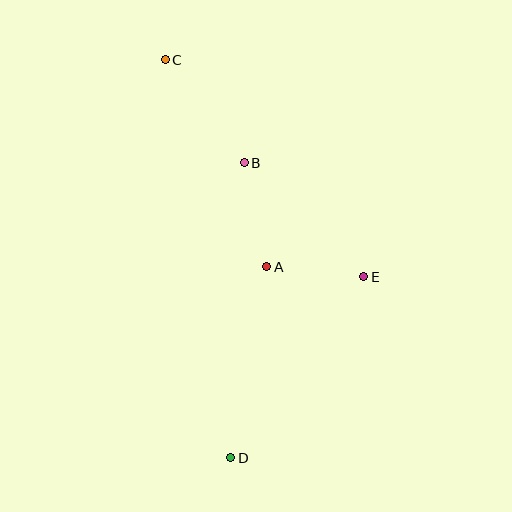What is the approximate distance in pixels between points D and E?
The distance between D and E is approximately 225 pixels.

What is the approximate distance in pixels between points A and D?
The distance between A and D is approximately 194 pixels.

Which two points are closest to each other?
Points A and E are closest to each other.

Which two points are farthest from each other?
Points C and D are farthest from each other.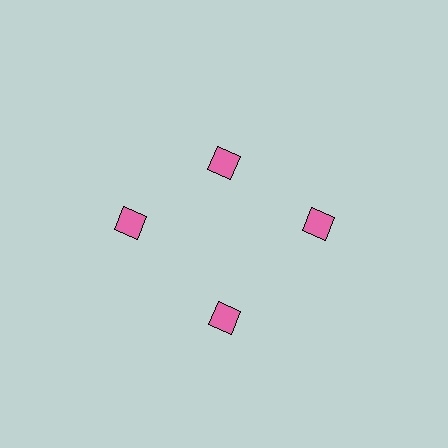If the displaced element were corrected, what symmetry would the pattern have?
It would have 4-fold rotational symmetry — the pattern would map onto itself every 90 degrees.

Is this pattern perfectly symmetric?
No. The 4 pink diamonds are arranged in a ring, but one element near the 12 o'clock position is pulled inward toward the center, breaking the 4-fold rotational symmetry.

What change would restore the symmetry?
The symmetry would be restored by moving it outward, back onto the ring so that all 4 diamonds sit at equal angles and equal distance from the center.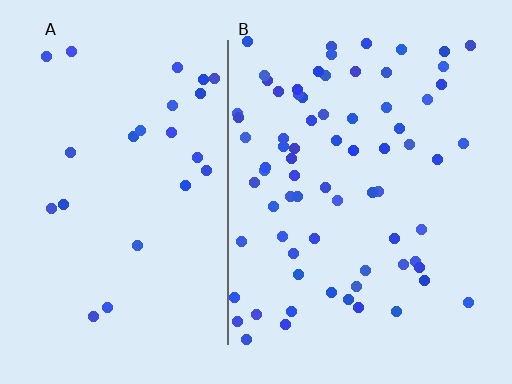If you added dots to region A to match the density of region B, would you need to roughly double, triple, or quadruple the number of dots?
Approximately triple.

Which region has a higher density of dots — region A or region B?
B (the right).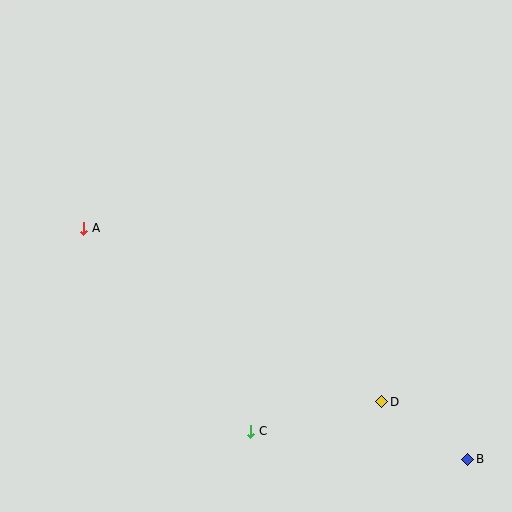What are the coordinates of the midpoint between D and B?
The midpoint between D and B is at (425, 431).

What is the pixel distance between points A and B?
The distance between A and B is 448 pixels.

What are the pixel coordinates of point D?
Point D is at (382, 402).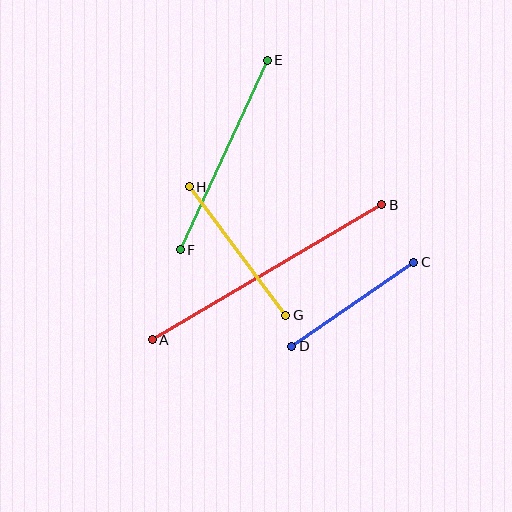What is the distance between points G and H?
The distance is approximately 161 pixels.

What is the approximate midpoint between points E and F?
The midpoint is at approximately (224, 155) pixels.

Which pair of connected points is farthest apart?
Points A and B are farthest apart.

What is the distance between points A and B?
The distance is approximately 266 pixels.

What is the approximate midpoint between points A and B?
The midpoint is at approximately (267, 272) pixels.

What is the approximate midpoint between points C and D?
The midpoint is at approximately (353, 304) pixels.